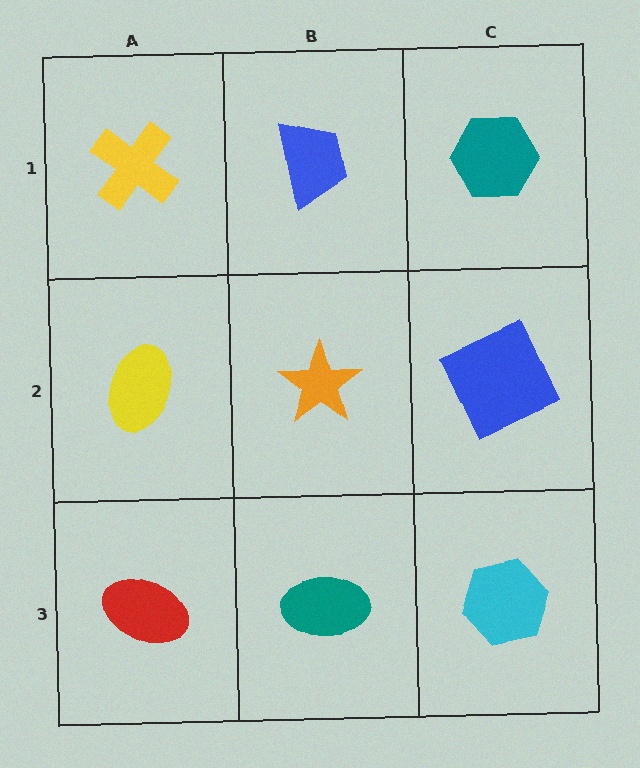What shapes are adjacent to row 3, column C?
A blue square (row 2, column C), a teal ellipse (row 3, column B).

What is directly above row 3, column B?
An orange star.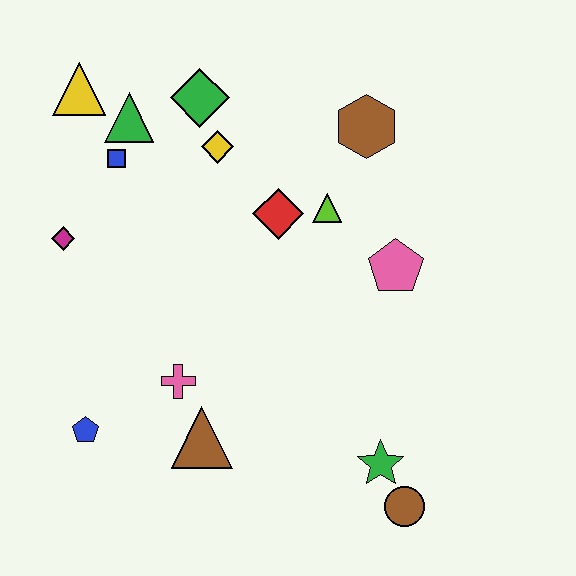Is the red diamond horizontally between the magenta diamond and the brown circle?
Yes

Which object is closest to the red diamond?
The lime triangle is closest to the red diamond.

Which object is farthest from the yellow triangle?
The brown circle is farthest from the yellow triangle.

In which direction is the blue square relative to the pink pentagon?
The blue square is to the left of the pink pentagon.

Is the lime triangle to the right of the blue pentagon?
Yes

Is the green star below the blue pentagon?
Yes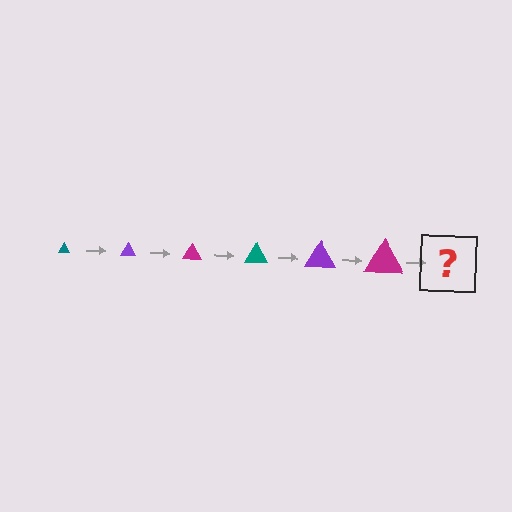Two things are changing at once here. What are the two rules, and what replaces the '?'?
The two rules are that the triangle grows larger each step and the color cycles through teal, purple, and magenta. The '?' should be a teal triangle, larger than the previous one.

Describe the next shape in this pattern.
It should be a teal triangle, larger than the previous one.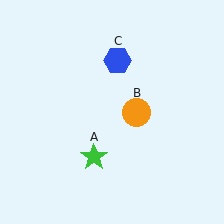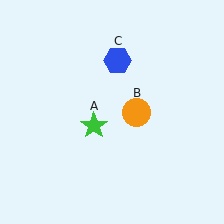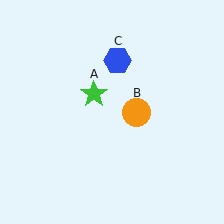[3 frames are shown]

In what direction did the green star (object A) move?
The green star (object A) moved up.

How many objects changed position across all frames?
1 object changed position: green star (object A).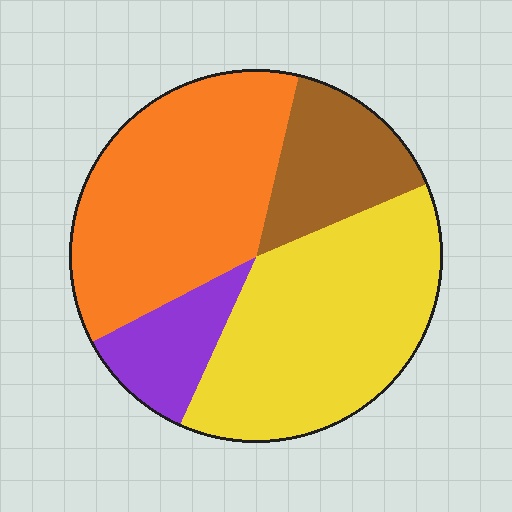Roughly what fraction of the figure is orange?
Orange takes up about three eighths (3/8) of the figure.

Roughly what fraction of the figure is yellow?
Yellow covers 38% of the figure.